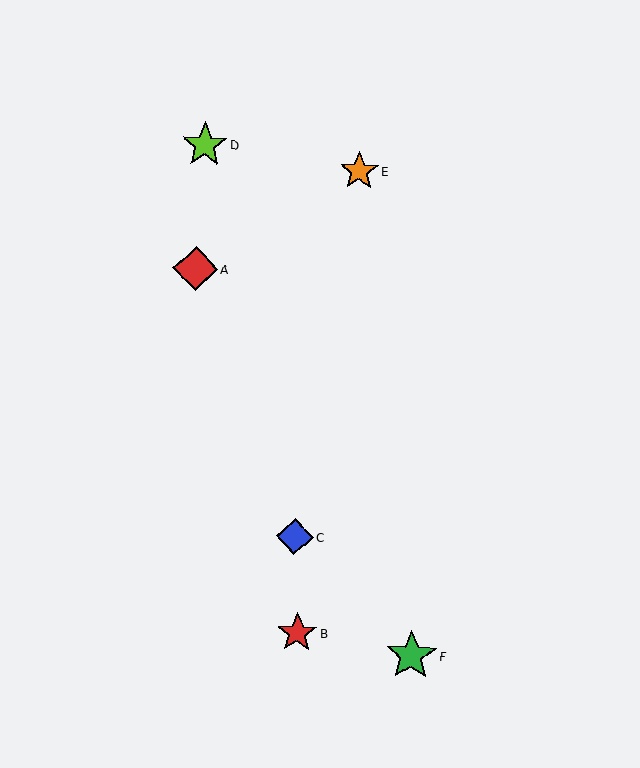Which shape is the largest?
The green star (labeled F) is the largest.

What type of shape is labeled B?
Shape B is a red star.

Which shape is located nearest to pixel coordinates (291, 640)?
The red star (labeled B) at (297, 633) is nearest to that location.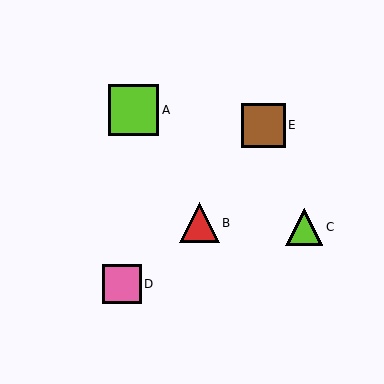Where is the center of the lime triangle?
The center of the lime triangle is at (304, 227).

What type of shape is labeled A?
Shape A is a lime square.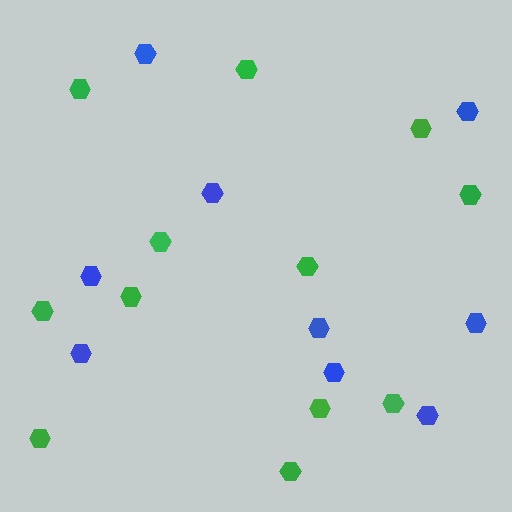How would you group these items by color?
There are 2 groups: one group of blue hexagons (9) and one group of green hexagons (12).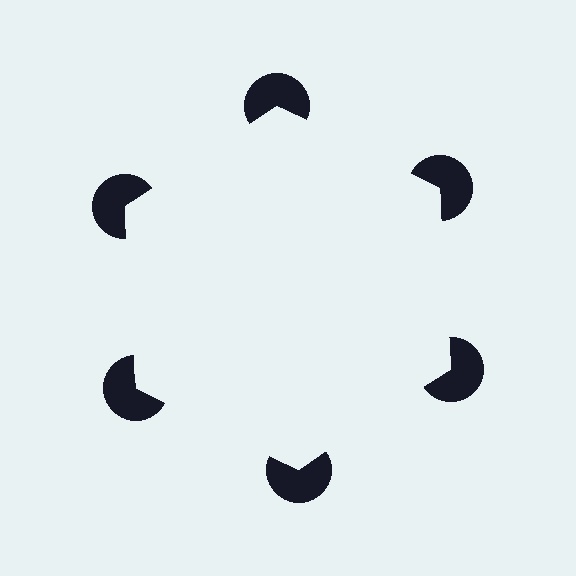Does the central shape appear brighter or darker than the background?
It typically appears slightly brighter than the background, even though no actual brightness change is drawn.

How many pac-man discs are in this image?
There are 6 — one at each vertex of the illusory hexagon.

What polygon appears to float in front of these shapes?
An illusory hexagon — its edges are inferred from the aligned wedge cuts in the pac-man discs, not physically drawn.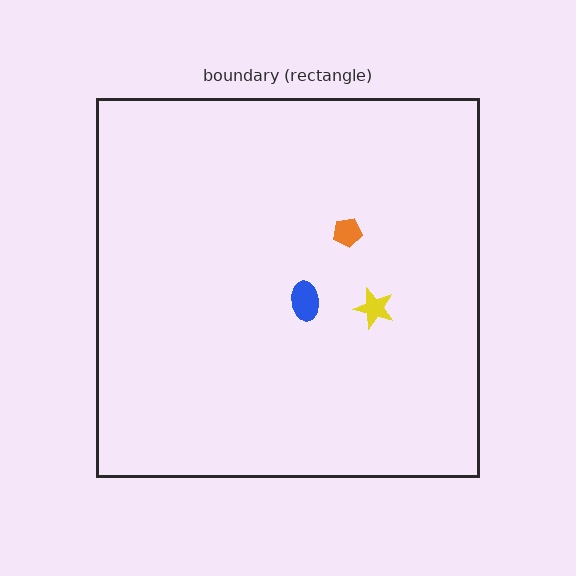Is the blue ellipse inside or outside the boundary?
Inside.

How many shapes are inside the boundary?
3 inside, 0 outside.